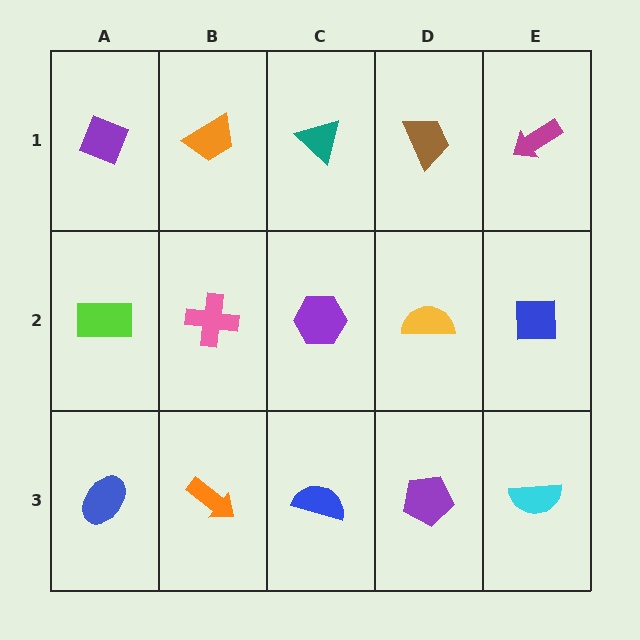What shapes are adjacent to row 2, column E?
A magenta arrow (row 1, column E), a cyan semicircle (row 3, column E), a yellow semicircle (row 2, column D).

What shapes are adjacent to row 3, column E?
A blue square (row 2, column E), a purple pentagon (row 3, column D).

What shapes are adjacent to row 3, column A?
A lime rectangle (row 2, column A), an orange arrow (row 3, column B).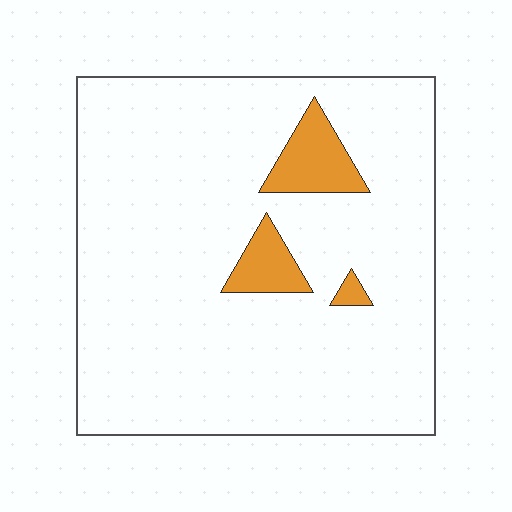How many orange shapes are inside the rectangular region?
3.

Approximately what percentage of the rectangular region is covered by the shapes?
Approximately 10%.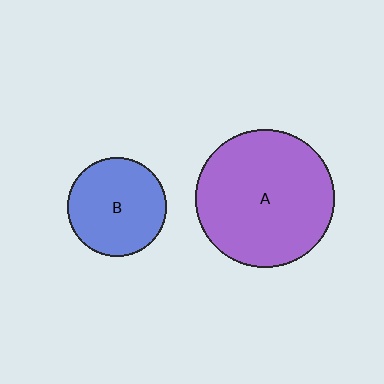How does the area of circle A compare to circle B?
Approximately 2.0 times.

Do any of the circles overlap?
No, none of the circles overlap.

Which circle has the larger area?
Circle A (purple).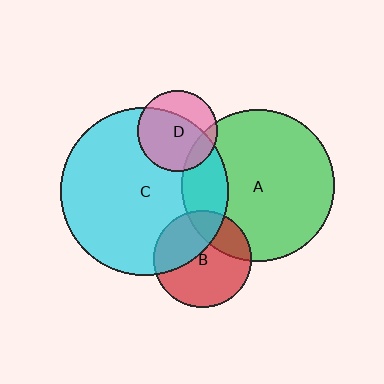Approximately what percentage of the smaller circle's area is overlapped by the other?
Approximately 25%.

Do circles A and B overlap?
Yes.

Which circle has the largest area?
Circle C (cyan).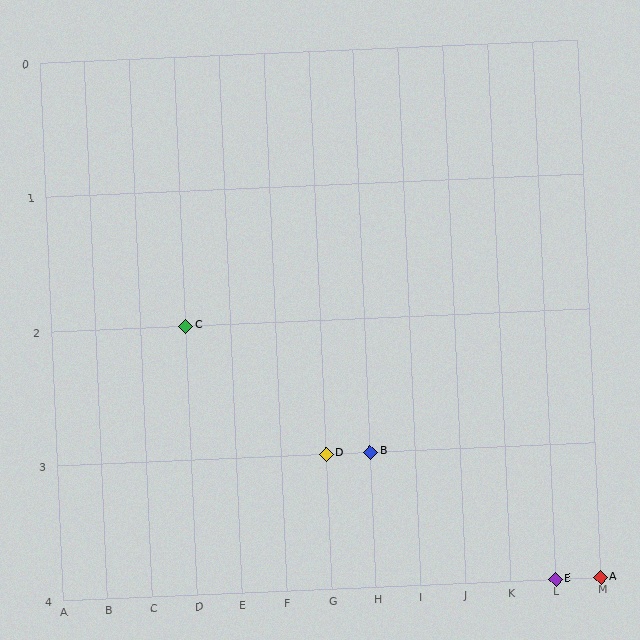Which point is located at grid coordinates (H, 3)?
Point B is at (H, 3).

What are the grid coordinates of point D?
Point D is at grid coordinates (G, 3).